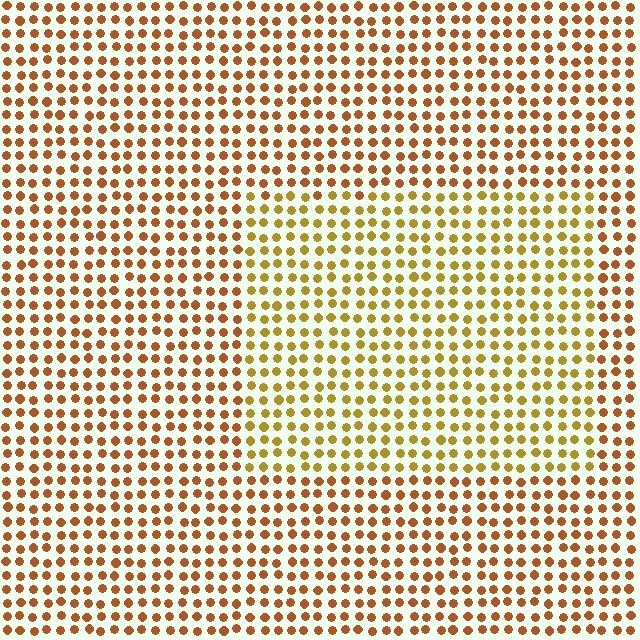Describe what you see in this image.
The image is filled with small brown elements in a uniform arrangement. A rectangle-shaped region is visible where the elements are tinted to a slightly different hue, forming a subtle color boundary.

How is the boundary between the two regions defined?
The boundary is defined purely by a slight shift in hue (about 29 degrees). Spacing, size, and orientation are identical on both sides.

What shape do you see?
I see a rectangle.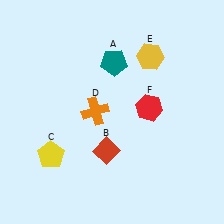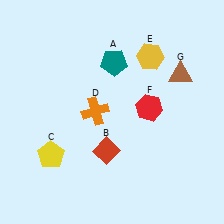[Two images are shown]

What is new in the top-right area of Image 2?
A brown triangle (G) was added in the top-right area of Image 2.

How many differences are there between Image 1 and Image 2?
There is 1 difference between the two images.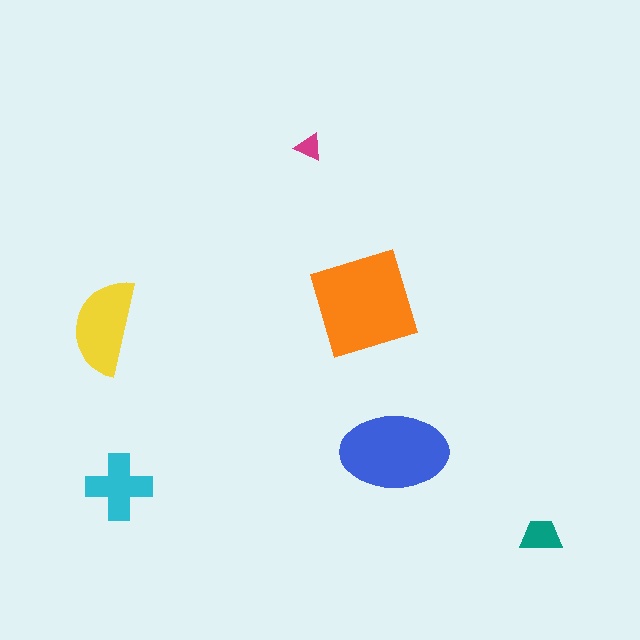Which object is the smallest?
The magenta triangle.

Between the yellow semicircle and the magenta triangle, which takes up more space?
The yellow semicircle.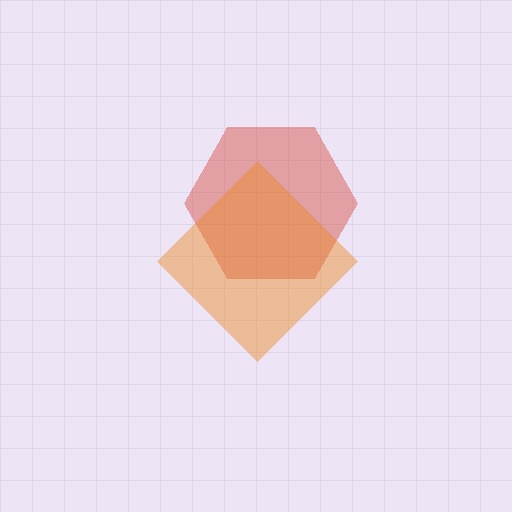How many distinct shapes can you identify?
There are 2 distinct shapes: a red hexagon, an orange diamond.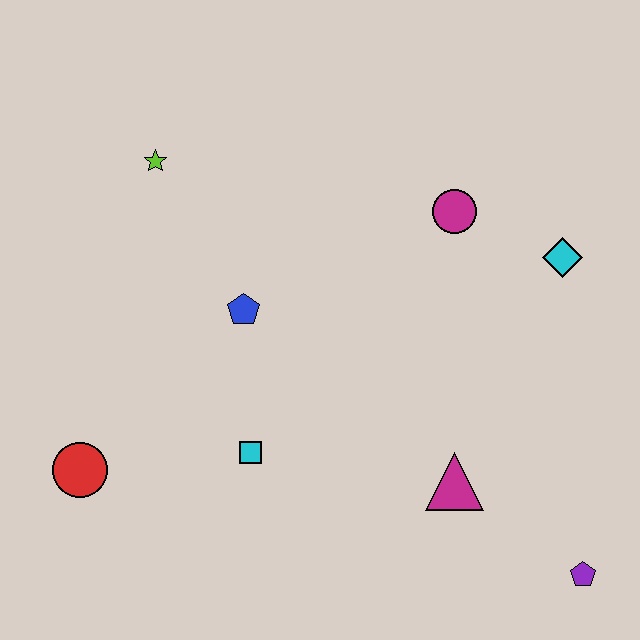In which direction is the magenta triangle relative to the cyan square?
The magenta triangle is to the right of the cyan square.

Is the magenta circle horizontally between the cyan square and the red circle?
No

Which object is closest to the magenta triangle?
The purple pentagon is closest to the magenta triangle.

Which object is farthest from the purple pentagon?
The lime star is farthest from the purple pentagon.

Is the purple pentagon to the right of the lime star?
Yes